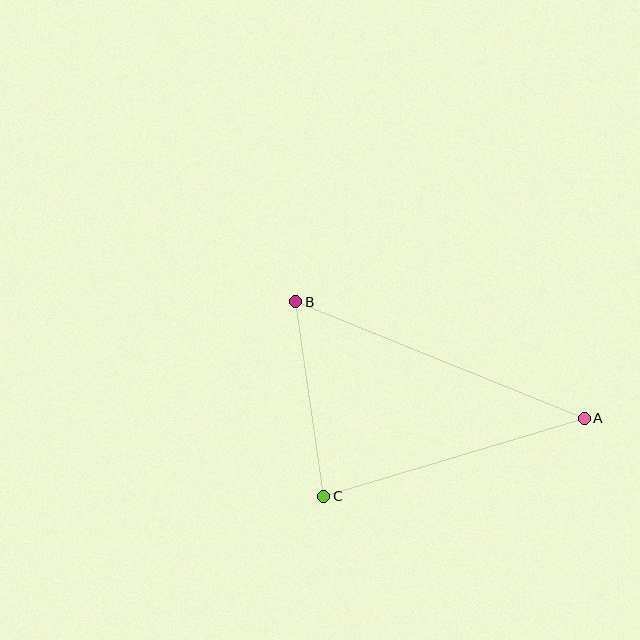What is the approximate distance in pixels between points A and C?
The distance between A and C is approximately 272 pixels.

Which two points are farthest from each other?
Points A and B are farthest from each other.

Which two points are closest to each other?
Points B and C are closest to each other.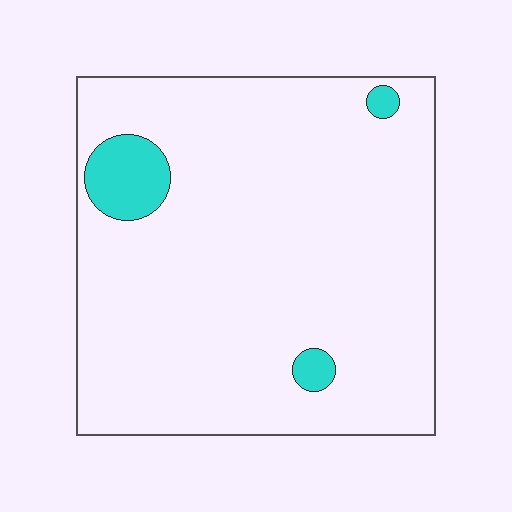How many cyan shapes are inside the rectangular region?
3.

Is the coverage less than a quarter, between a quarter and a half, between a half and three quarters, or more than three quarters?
Less than a quarter.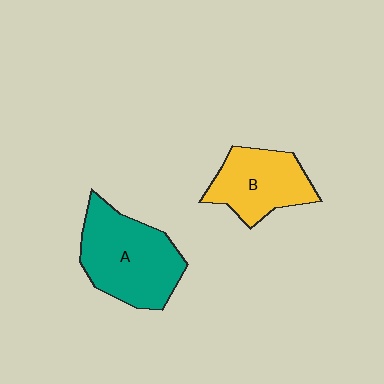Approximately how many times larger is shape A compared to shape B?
Approximately 1.4 times.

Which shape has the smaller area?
Shape B (yellow).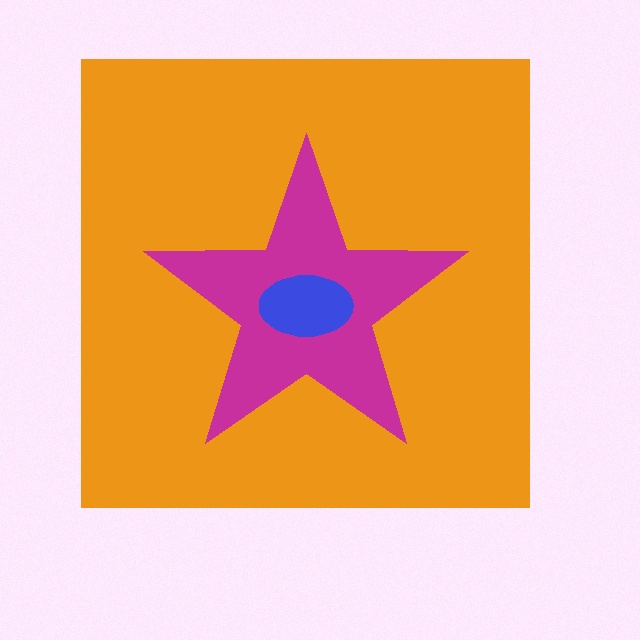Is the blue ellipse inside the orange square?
Yes.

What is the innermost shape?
The blue ellipse.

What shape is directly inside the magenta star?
The blue ellipse.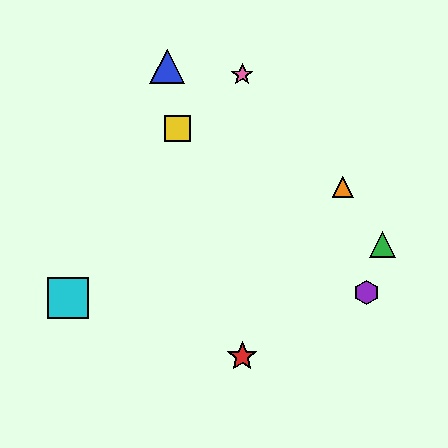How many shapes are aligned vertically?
2 shapes (the red star, the pink star) are aligned vertically.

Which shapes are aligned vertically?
The red star, the pink star are aligned vertically.